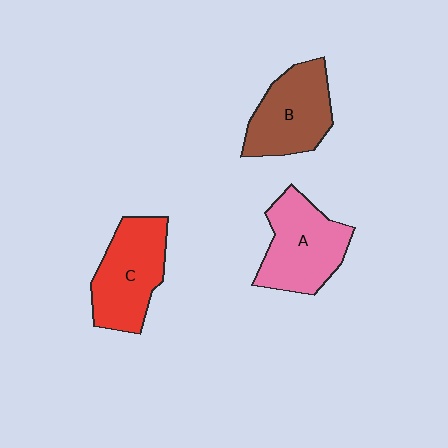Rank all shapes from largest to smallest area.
From largest to smallest: A (pink), C (red), B (brown).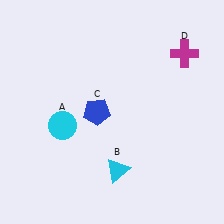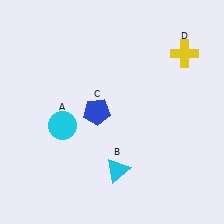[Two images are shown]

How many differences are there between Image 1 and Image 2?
There is 1 difference between the two images.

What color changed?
The cross (D) changed from magenta in Image 1 to yellow in Image 2.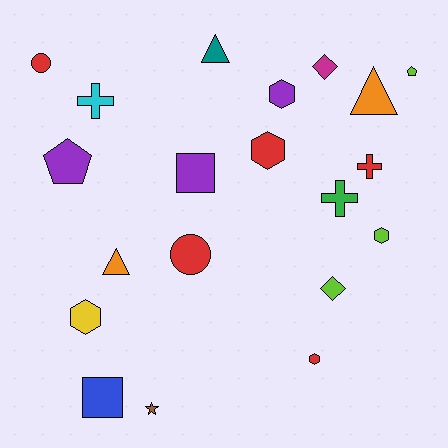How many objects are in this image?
There are 20 objects.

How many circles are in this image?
There are 2 circles.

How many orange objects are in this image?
There are 2 orange objects.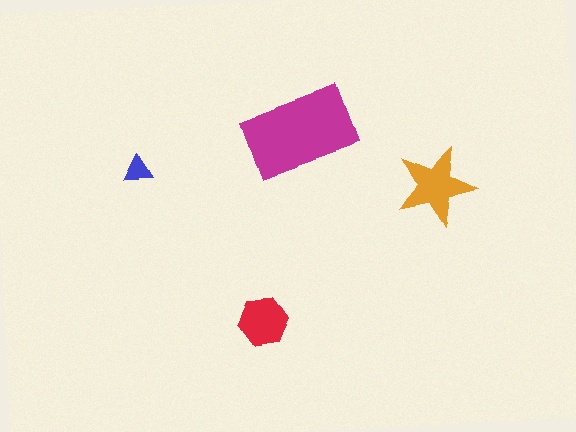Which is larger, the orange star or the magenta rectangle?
The magenta rectangle.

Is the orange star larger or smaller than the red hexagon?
Larger.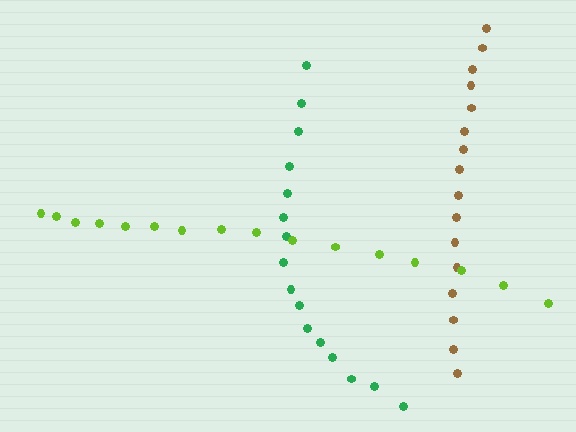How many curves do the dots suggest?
There are 3 distinct paths.